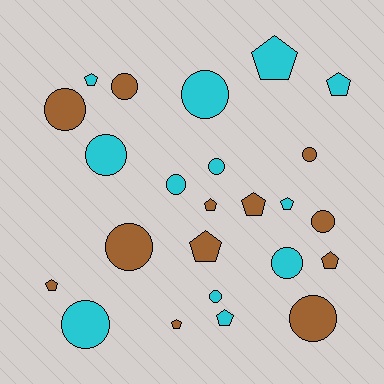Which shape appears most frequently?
Circle, with 13 objects.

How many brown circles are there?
There are 6 brown circles.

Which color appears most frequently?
Brown, with 12 objects.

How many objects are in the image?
There are 24 objects.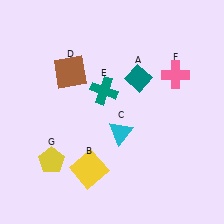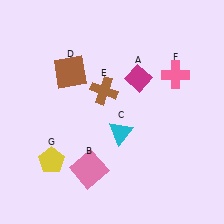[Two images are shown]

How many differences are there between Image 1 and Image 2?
There are 3 differences between the two images.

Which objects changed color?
A changed from teal to magenta. B changed from yellow to pink. E changed from teal to brown.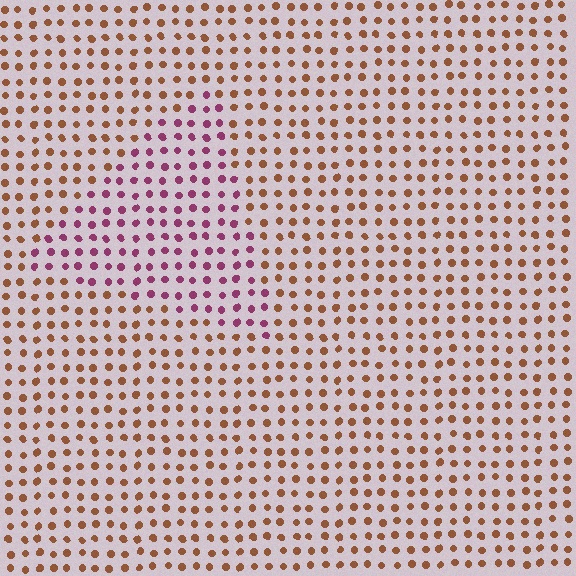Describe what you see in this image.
The image is filled with small brown elements in a uniform arrangement. A triangle-shaped region is visible where the elements are tinted to a slightly different hue, forming a subtle color boundary.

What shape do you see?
I see a triangle.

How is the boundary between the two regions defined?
The boundary is defined purely by a slight shift in hue (about 56 degrees). Spacing, size, and orientation are identical on both sides.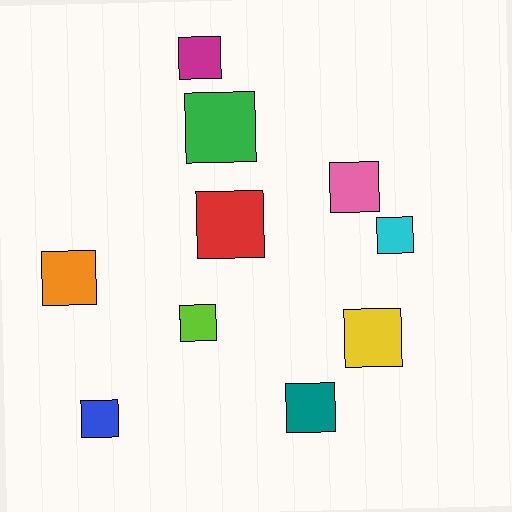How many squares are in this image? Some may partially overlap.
There are 10 squares.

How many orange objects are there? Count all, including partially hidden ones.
There is 1 orange object.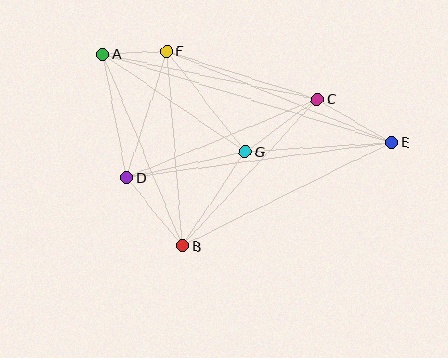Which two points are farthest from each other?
Points A and E are farthest from each other.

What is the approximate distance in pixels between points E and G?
The distance between E and G is approximately 146 pixels.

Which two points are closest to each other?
Points A and F are closest to each other.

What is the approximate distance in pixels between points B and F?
The distance between B and F is approximately 195 pixels.